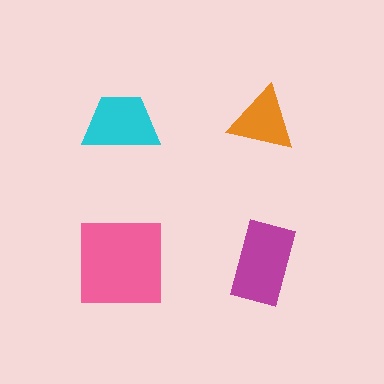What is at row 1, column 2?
An orange triangle.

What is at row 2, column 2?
A magenta rectangle.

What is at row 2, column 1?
A pink square.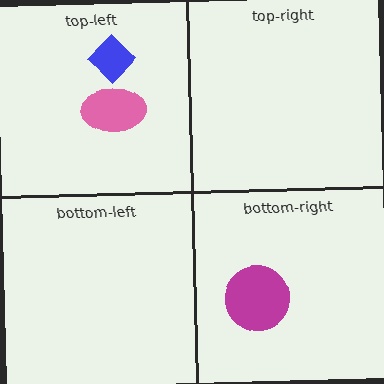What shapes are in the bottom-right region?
The magenta circle.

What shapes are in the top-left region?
The blue diamond, the pink ellipse.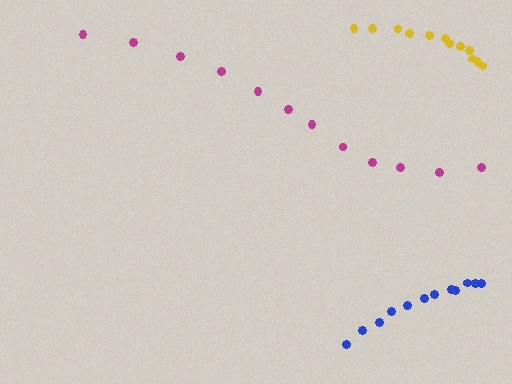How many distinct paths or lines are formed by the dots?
There are 3 distinct paths.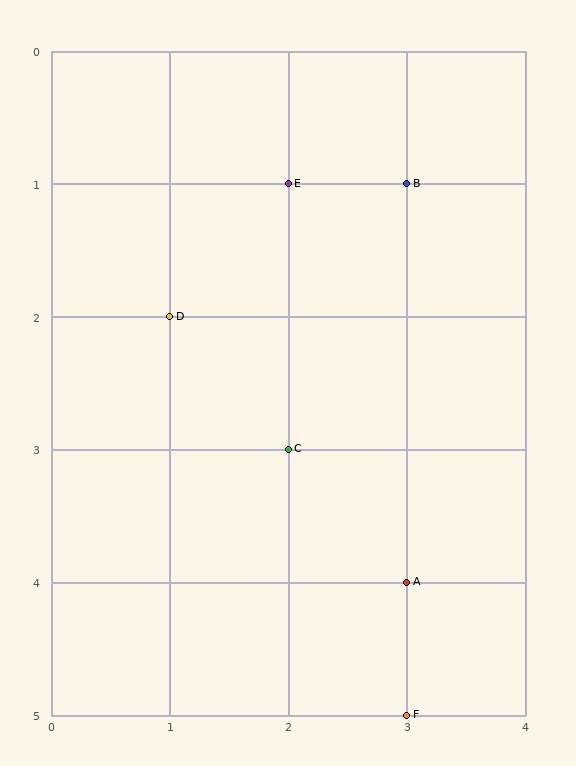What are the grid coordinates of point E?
Point E is at grid coordinates (2, 1).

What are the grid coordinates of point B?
Point B is at grid coordinates (3, 1).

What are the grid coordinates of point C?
Point C is at grid coordinates (2, 3).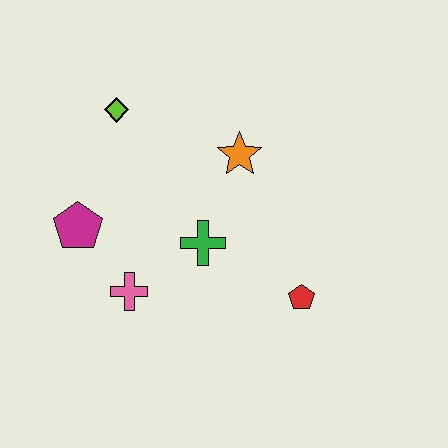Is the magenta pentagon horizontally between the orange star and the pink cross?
No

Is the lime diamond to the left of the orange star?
Yes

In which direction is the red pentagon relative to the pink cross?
The red pentagon is to the right of the pink cross.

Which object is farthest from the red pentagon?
The lime diamond is farthest from the red pentagon.